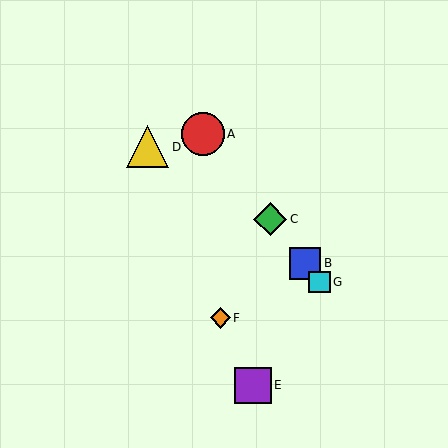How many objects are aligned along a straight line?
4 objects (A, B, C, G) are aligned along a straight line.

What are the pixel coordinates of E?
Object E is at (253, 385).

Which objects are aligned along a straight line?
Objects A, B, C, G are aligned along a straight line.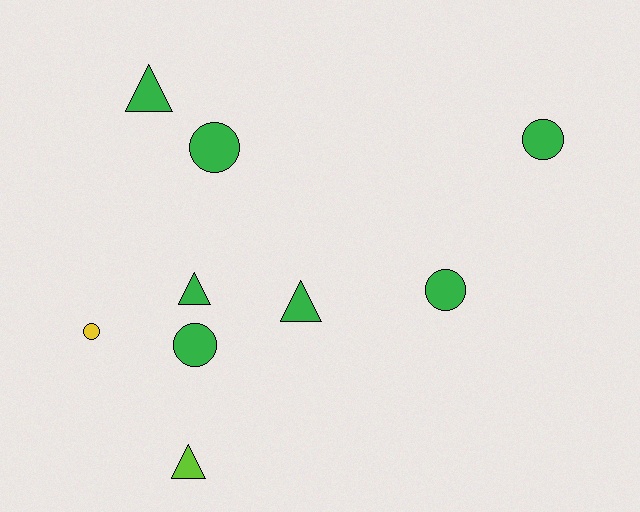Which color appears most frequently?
Green, with 7 objects.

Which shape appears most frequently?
Circle, with 5 objects.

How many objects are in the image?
There are 9 objects.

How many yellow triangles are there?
There are no yellow triangles.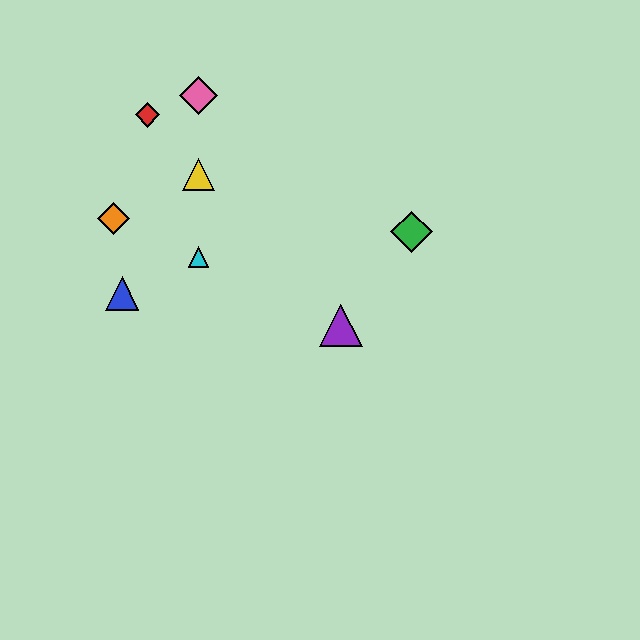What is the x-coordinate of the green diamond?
The green diamond is at x≈411.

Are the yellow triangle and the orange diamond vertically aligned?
No, the yellow triangle is at x≈198 and the orange diamond is at x≈113.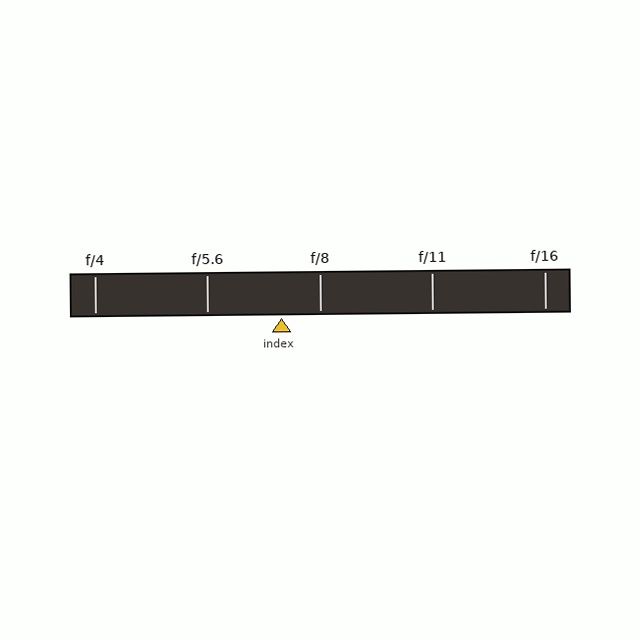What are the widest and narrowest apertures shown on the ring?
The widest aperture shown is f/4 and the narrowest is f/16.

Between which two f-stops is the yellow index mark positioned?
The index mark is between f/5.6 and f/8.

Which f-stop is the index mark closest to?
The index mark is closest to f/8.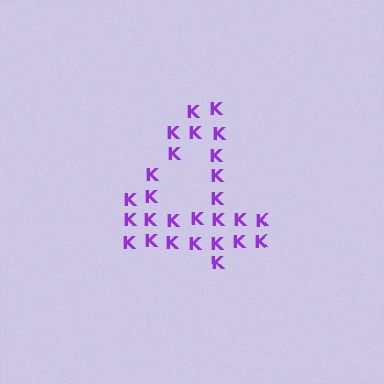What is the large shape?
The large shape is the digit 4.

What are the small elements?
The small elements are letter K's.